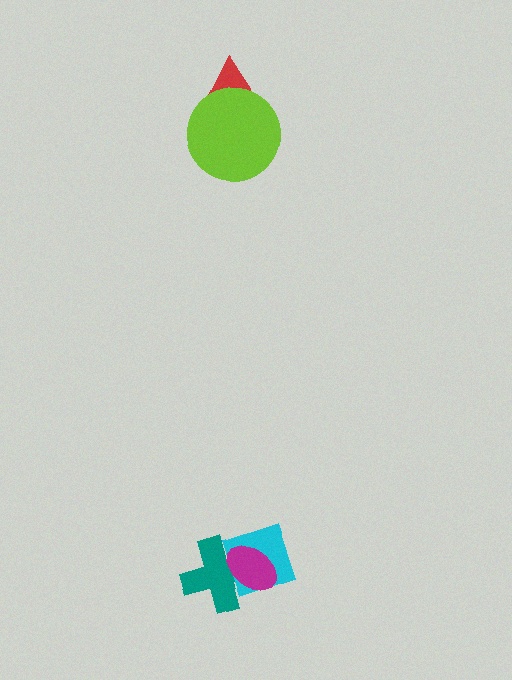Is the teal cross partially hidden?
Yes, it is partially covered by another shape.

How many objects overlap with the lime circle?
1 object overlaps with the lime circle.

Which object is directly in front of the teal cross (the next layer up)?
The cyan diamond is directly in front of the teal cross.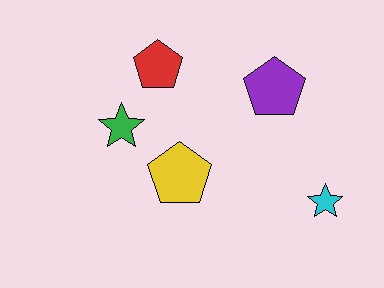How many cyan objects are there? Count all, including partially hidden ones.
There is 1 cyan object.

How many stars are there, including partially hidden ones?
There are 2 stars.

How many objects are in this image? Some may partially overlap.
There are 5 objects.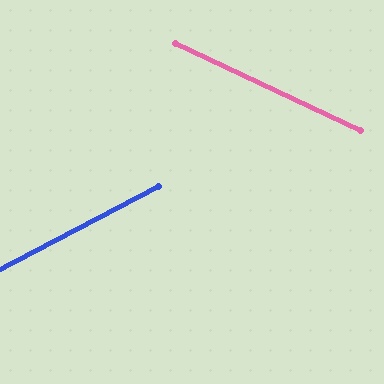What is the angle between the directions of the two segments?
Approximately 53 degrees.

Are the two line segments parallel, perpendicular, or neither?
Neither parallel nor perpendicular — they differ by about 53°.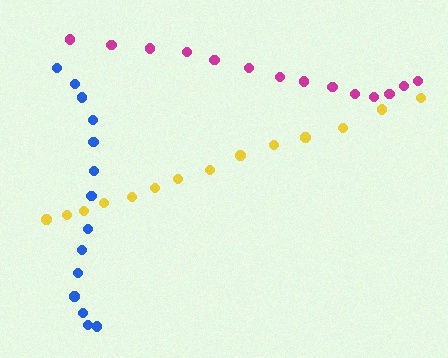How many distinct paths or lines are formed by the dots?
There are 3 distinct paths.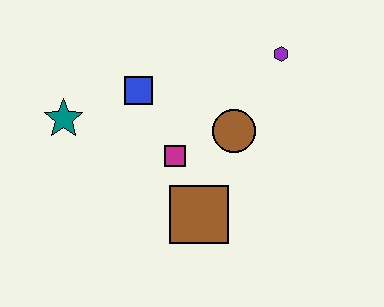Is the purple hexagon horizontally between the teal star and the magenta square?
No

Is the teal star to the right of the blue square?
No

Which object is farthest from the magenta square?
The purple hexagon is farthest from the magenta square.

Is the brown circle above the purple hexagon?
No